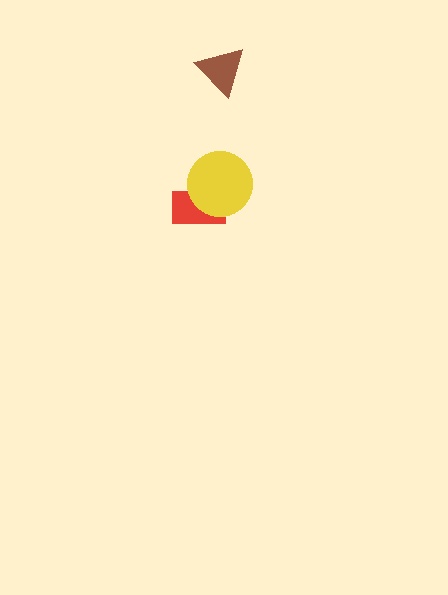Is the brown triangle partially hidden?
No, no other shape covers it.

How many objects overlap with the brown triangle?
0 objects overlap with the brown triangle.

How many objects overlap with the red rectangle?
1 object overlaps with the red rectangle.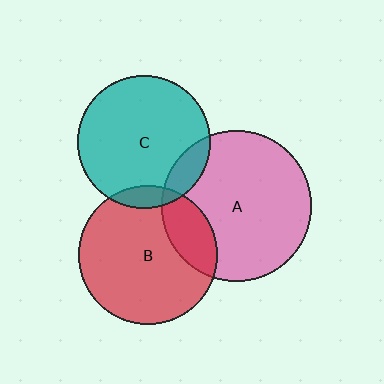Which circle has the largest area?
Circle A (pink).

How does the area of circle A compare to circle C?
Approximately 1.3 times.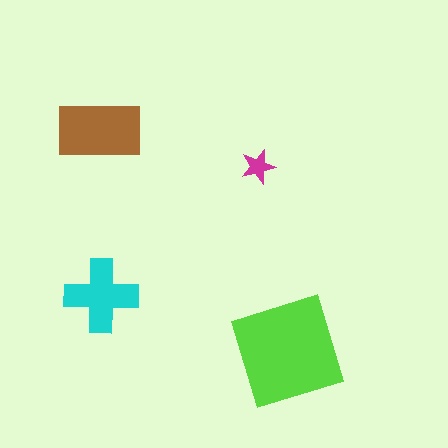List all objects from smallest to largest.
The magenta star, the cyan cross, the brown rectangle, the lime diamond.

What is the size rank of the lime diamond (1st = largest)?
1st.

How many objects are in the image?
There are 4 objects in the image.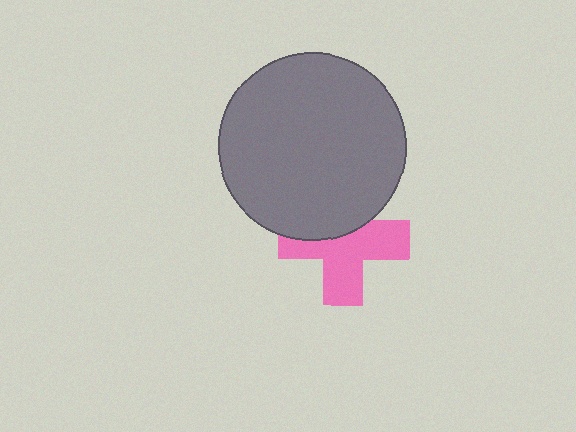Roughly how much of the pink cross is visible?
About half of it is visible (roughly 62%).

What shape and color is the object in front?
The object in front is a gray circle.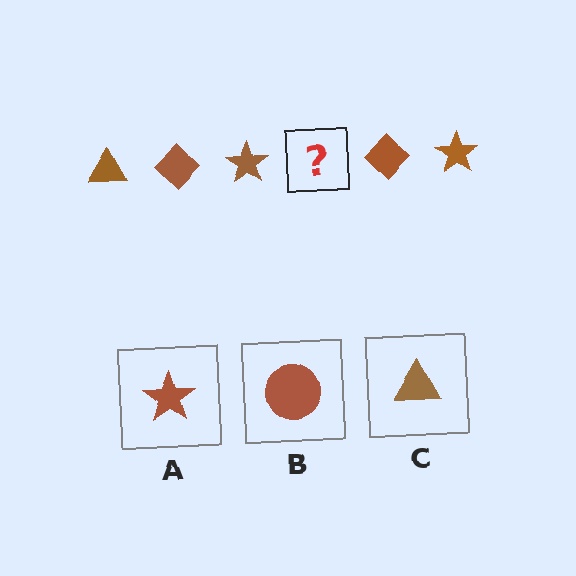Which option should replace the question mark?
Option C.